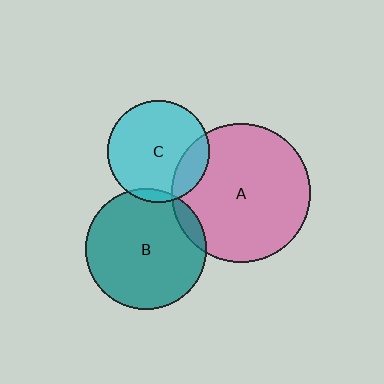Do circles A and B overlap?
Yes.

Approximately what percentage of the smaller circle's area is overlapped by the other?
Approximately 10%.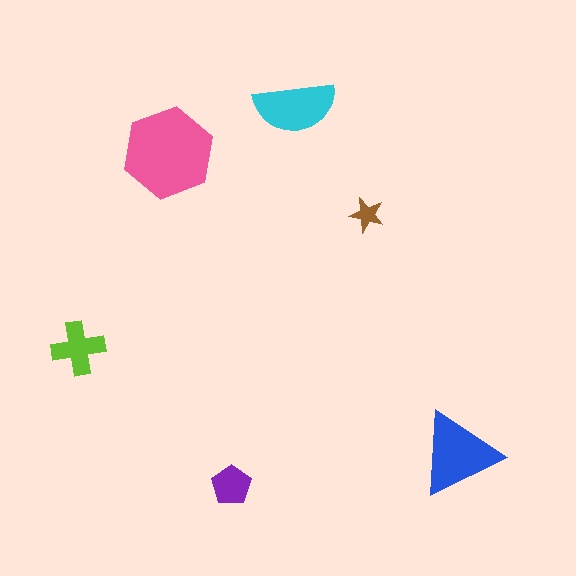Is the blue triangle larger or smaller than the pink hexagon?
Smaller.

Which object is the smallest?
The brown star.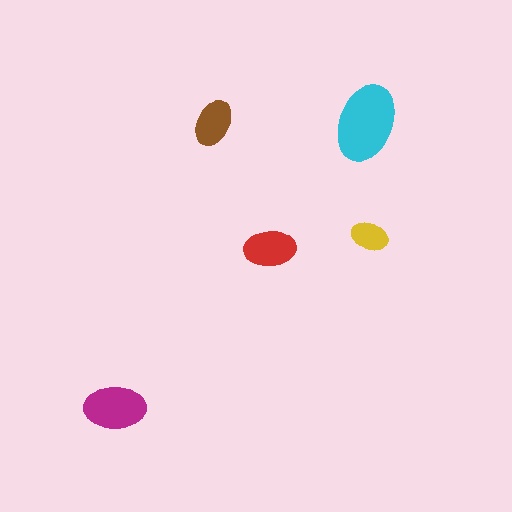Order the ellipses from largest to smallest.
the cyan one, the magenta one, the red one, the brown one, the yellow one.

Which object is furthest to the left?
The magenta ellipse is leftmost.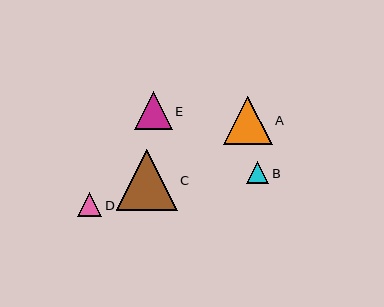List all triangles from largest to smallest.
From largest to smallest: C, A, E, D, B.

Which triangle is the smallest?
Triangle B is the smallest with a size of approximately 22 pixels.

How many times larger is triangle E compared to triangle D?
Triangle E is approximately 1.6 times the size of triangle D.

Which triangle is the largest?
Triangle C is the largest with a size of approximately 61 pixels.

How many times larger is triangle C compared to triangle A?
Triangle C is approximately 1.2 times the size of triangle A.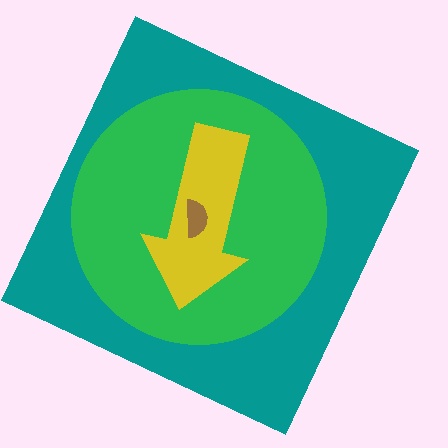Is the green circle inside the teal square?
Yes.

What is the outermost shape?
The teal square.